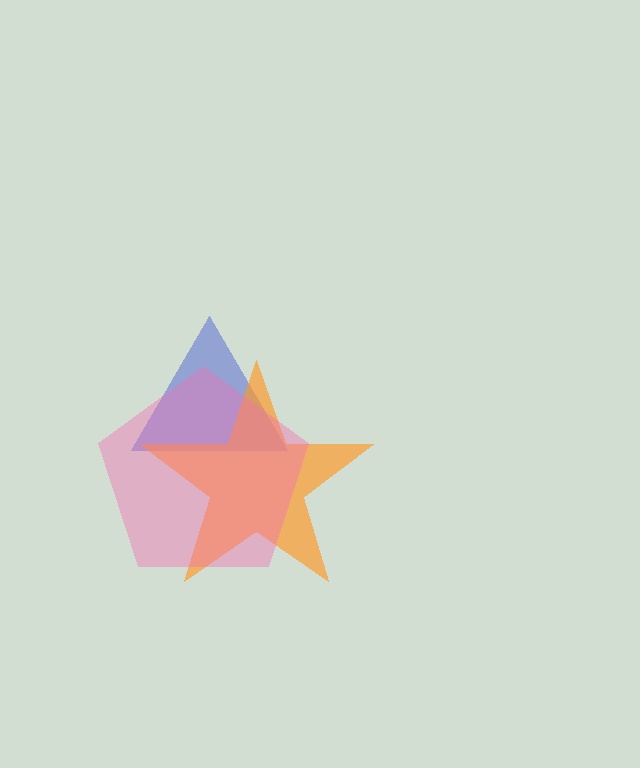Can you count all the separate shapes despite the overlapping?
Yes, there are 3 separate shapes.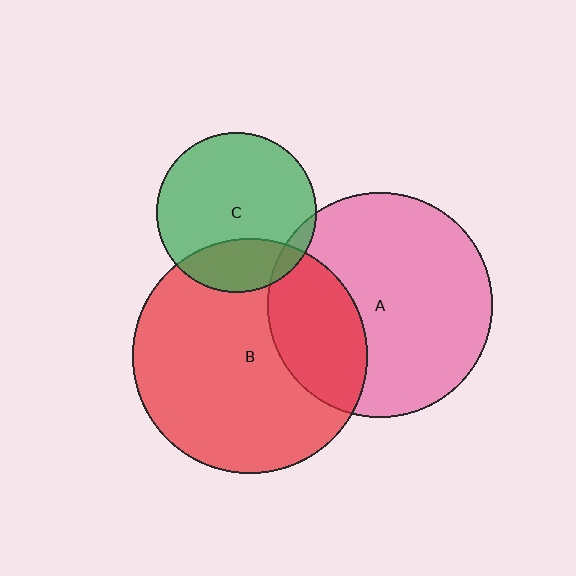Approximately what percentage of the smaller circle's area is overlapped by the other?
Approximately 30%.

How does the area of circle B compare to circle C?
Approximately 2.1 times.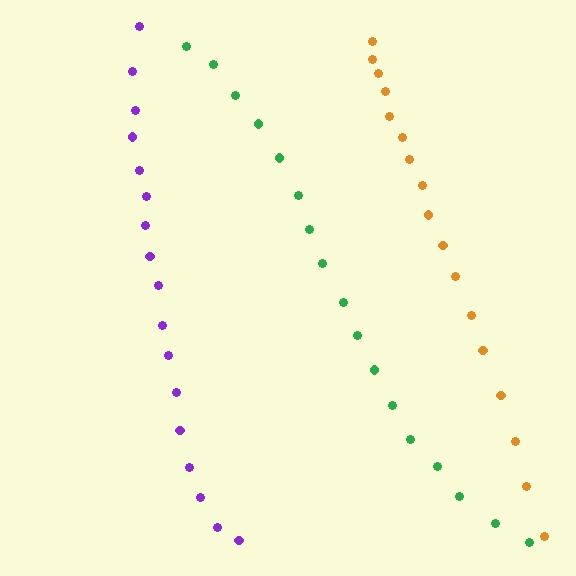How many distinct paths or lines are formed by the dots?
There are 3 distinct paths.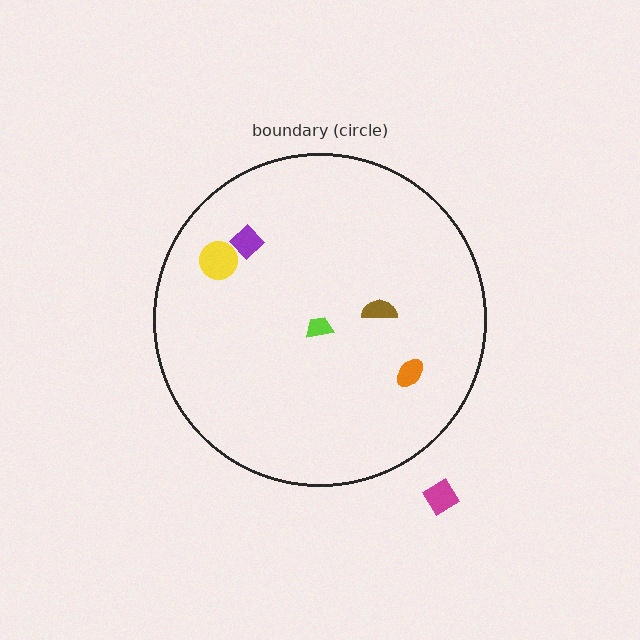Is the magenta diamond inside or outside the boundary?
Outside.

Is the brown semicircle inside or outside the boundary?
Inside.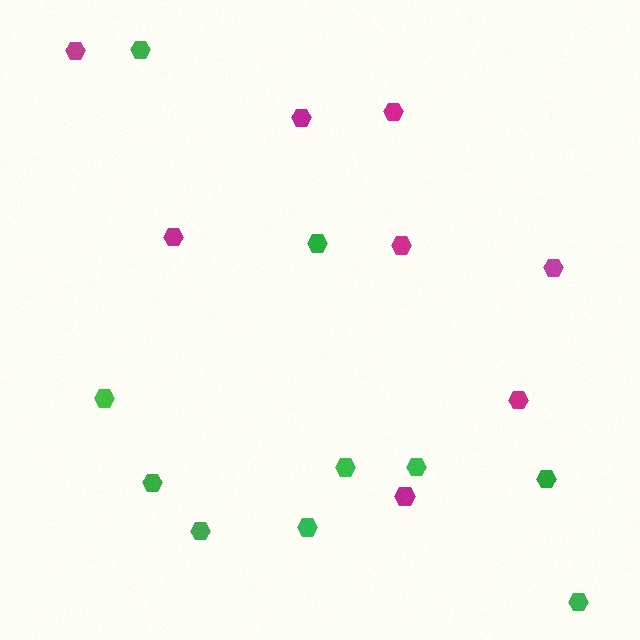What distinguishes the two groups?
There are 2 groups: one group of green hexagons (10) and one group of magenta hexagons (8).